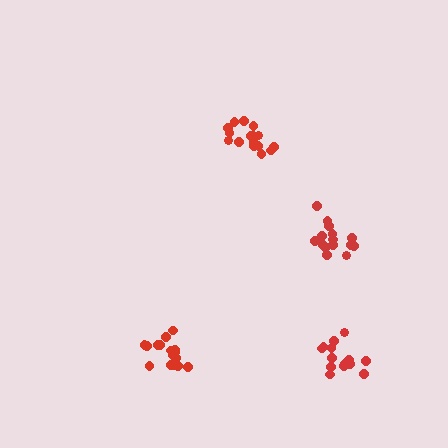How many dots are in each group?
Group 1: 15 dots, Group 2: 14 dots, Group 3: 17 dots, Group 4: 16 dots (62 total).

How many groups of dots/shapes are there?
There are 4 groups.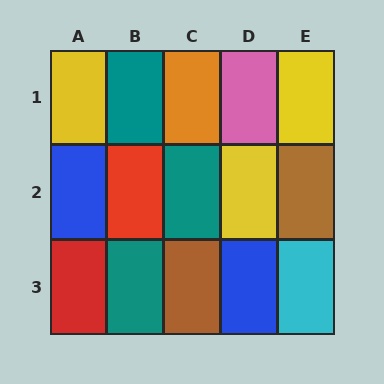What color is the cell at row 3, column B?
Teal.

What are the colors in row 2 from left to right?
Blue, red, teal, yellow, brown.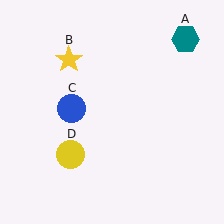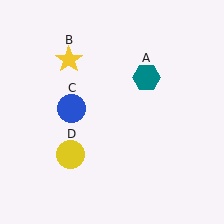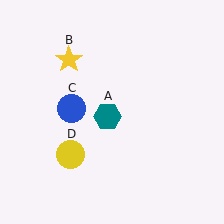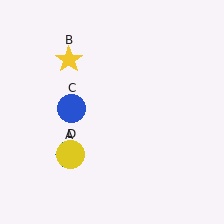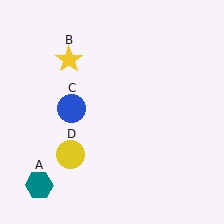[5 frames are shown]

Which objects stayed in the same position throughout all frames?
Yellow star (object B) and blue circle (object C) and yellow circle (object D) remained stationary.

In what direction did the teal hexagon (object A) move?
The teal hexagon (object A) moved down and to the left.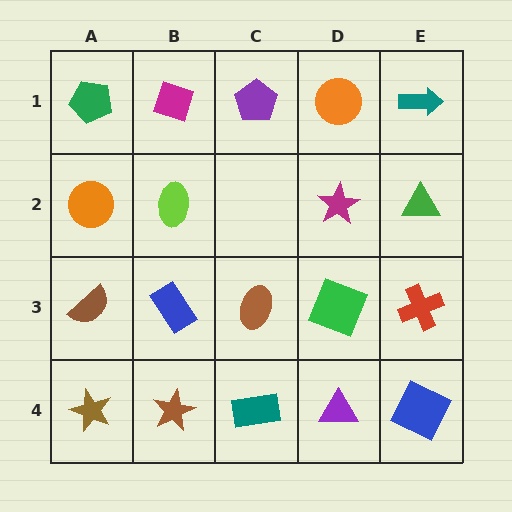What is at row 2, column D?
A magenta star.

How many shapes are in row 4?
5 shapes.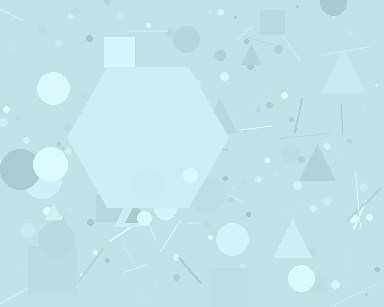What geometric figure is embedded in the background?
A hexagon is embedded in the background.